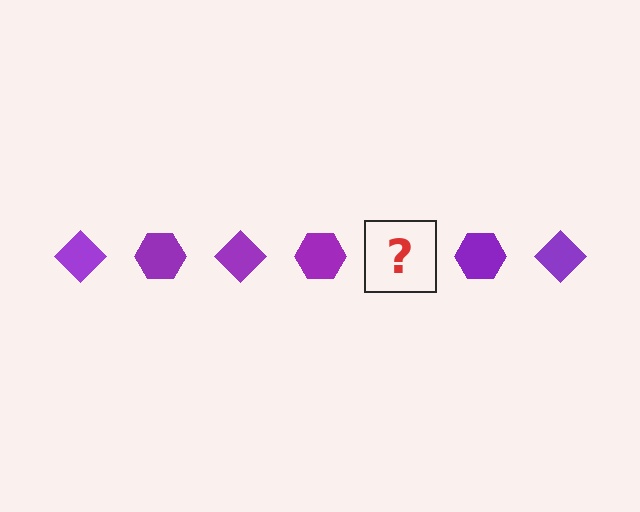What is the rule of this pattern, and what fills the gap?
The rule is that the pattern cycles through diamond, hexagon shapes in purple. The gap should be filled with a purple diamond.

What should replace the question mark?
The question mark should be replaced with a purple diamond.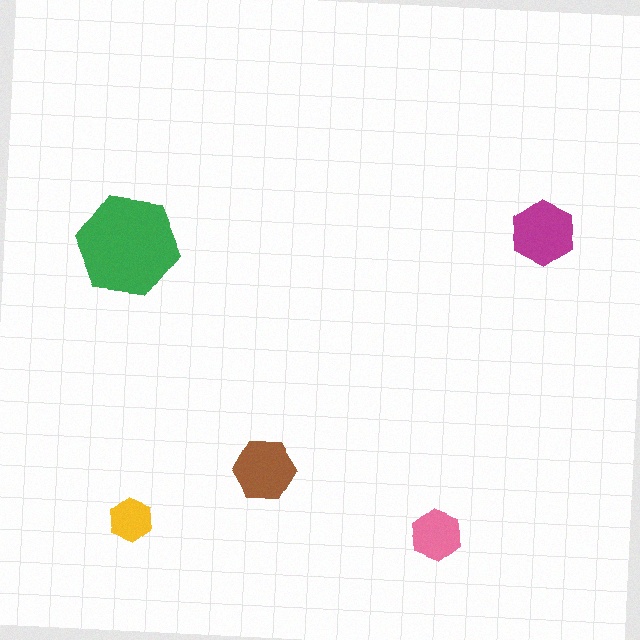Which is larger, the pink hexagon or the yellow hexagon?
The pink one.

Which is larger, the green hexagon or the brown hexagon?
The green one.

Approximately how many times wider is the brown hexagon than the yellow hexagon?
About 1.5 times wider.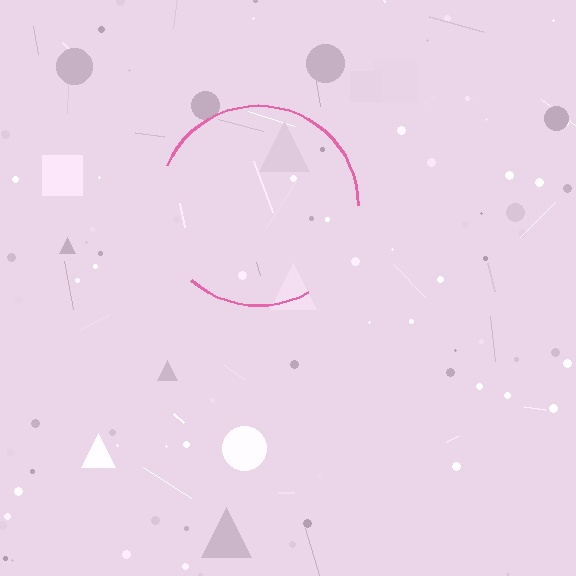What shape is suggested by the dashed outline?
The dashed outline suggests a circle.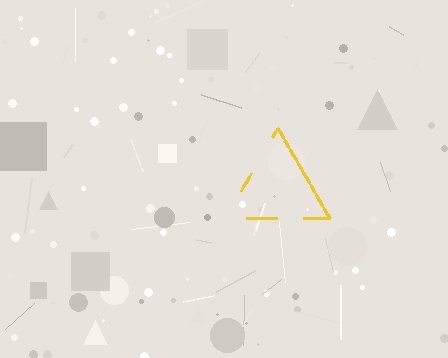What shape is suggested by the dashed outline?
The dashed outline suggests a triangle.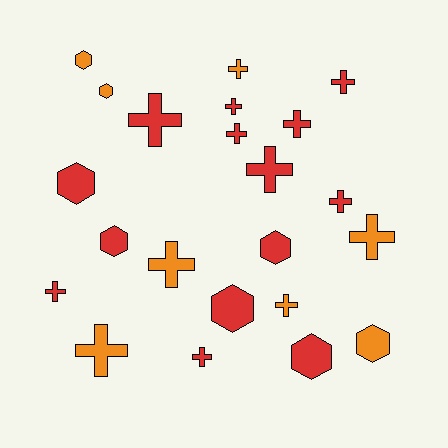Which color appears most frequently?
Red, with 14 objects.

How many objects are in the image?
There are 22 objects.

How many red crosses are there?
There are 9 red crosses.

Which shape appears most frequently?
Cross, with 14 objects.